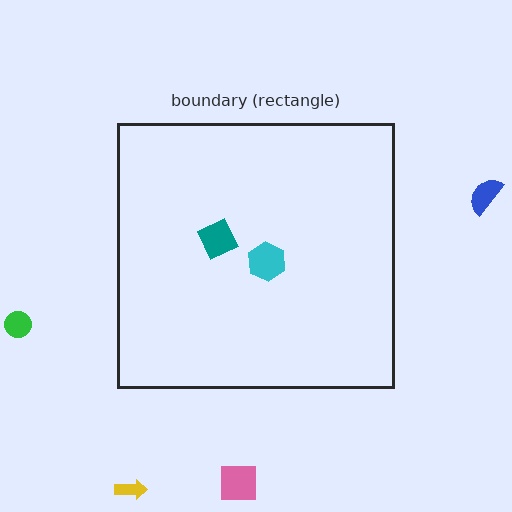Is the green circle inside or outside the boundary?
Outside.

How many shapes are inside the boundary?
2 inside, 4 outside.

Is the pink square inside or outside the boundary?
Outside.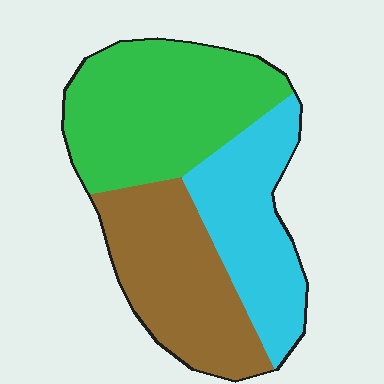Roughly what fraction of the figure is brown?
Brown takes up about one third (1/3) of the figure.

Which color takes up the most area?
Green, at roughly 40%.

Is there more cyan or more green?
Green.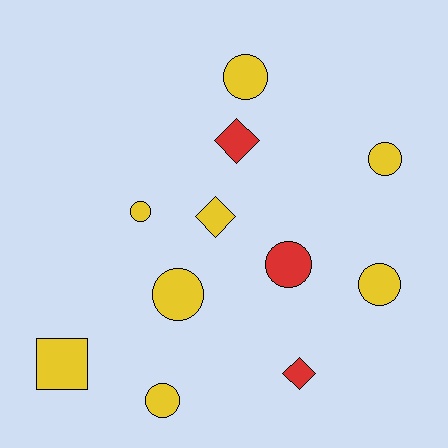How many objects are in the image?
There are 11 objects.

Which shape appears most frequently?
Circle, with 7 objects.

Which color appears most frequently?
Yellow, with 8 objects.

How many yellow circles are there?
There are 6 yellow circles.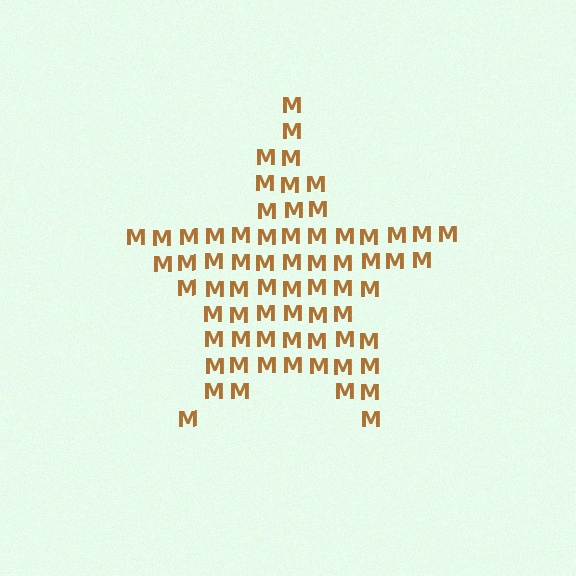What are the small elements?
The small elements are letter M's.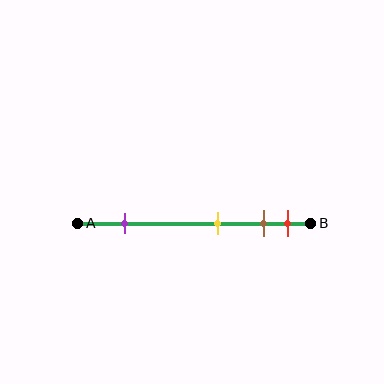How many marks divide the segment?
There are 4 marks dividing the segment.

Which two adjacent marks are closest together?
The brown and red marks are the closest adjacent pair.